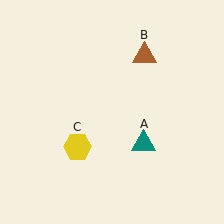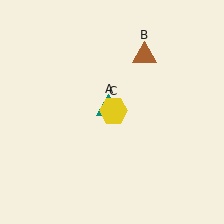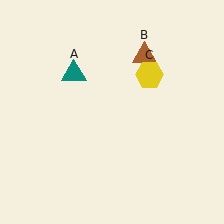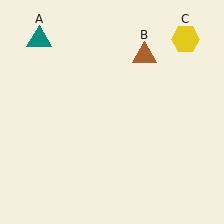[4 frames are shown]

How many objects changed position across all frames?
2 objects changed position: teal triangle (object A), yellow hexagon (object C).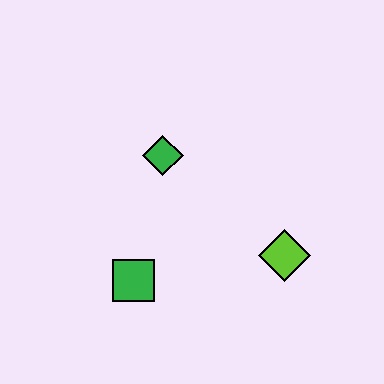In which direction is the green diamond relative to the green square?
The green diamond is above the green square.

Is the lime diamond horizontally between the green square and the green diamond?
No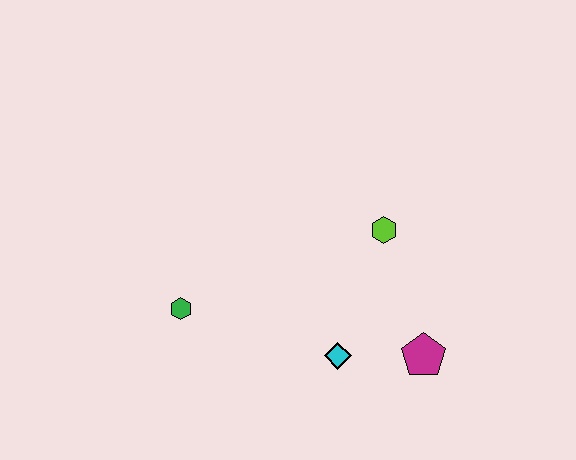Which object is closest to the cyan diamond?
The magenta pentagon is closest to the cyan diamond.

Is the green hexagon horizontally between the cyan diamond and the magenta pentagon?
No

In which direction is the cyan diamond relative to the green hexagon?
The cyan diamond is to the right of the green hexagon.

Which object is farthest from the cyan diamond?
The green hexagon is farthest from the cyan diamond.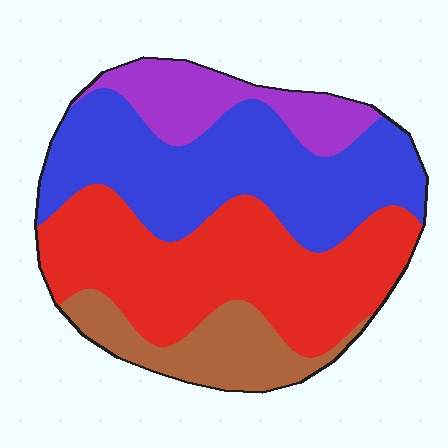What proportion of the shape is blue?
Blue takes up between a quarter and a half of the shape.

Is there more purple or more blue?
Blue.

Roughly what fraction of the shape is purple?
Purple covers 13% of the shape.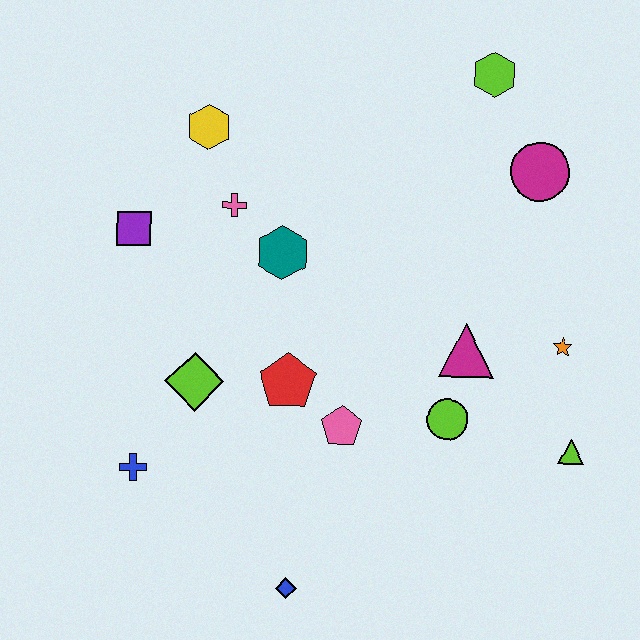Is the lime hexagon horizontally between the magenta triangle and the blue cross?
No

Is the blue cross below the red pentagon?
Yes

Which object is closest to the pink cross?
The teal hexagon is closest to the pink cross.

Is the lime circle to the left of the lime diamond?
No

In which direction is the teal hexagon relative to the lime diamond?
The teal hexagon is above the lime diamond.